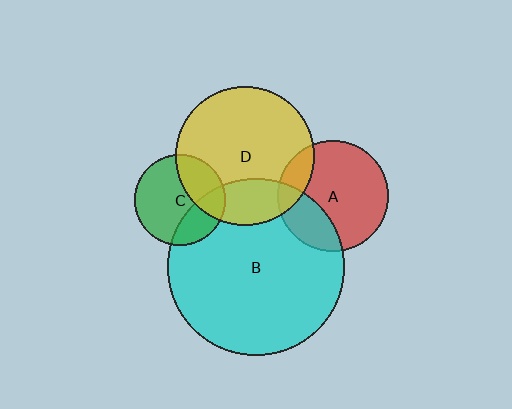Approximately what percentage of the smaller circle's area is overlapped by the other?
Approximately 25%.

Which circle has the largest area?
Circle B (cyan).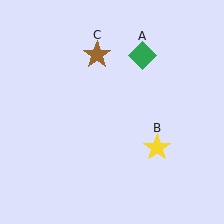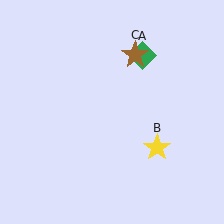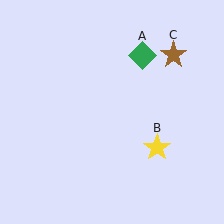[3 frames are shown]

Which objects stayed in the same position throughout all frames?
Green diamond (object A) and yellow star (object B) remained stationary.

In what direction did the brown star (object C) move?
The brown star (object C) moved right.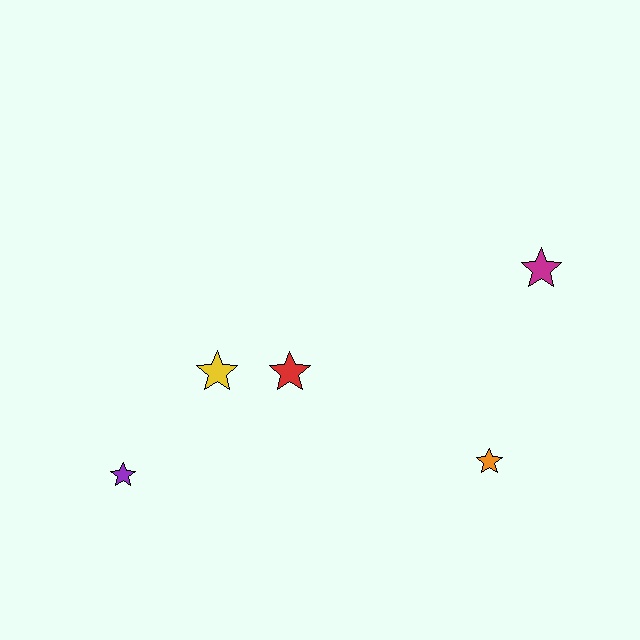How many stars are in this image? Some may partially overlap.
There are 5 stars.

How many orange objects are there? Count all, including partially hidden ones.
There is 1 orange object.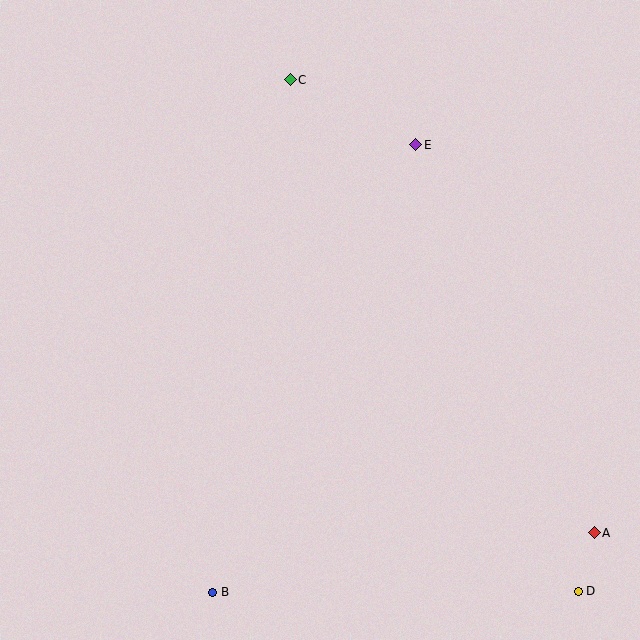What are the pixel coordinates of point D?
Point D is at (578, 591).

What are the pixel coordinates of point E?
Point E is at (416, 145).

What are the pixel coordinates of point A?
Point A is at (594, 533).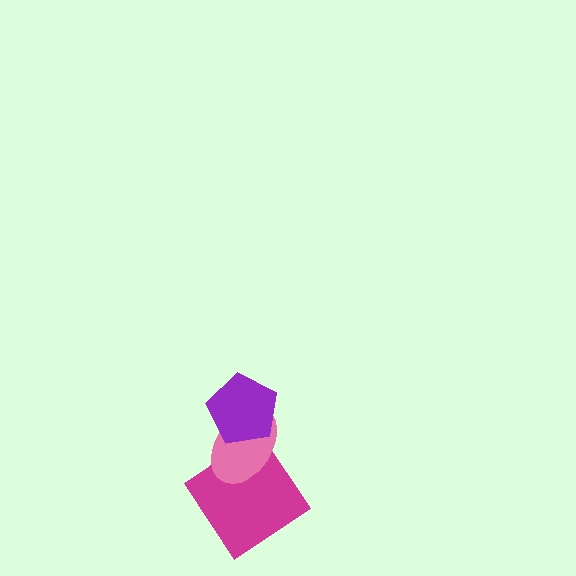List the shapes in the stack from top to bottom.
From top to bottom: the purple pentagon, the pink ellipse, the magenta diamond.